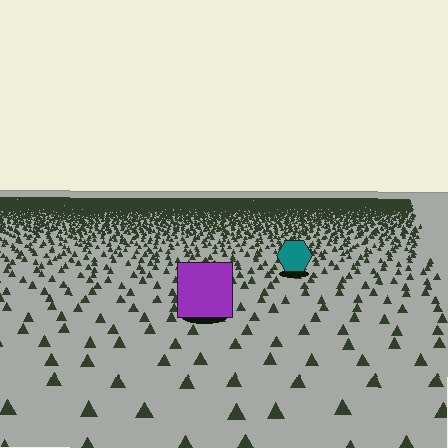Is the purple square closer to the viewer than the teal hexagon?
Yes. The purple square is closer — you can tell from the texture gradient: the ground texture is coarser near it.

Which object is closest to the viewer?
The purple square is closest. The texture marks near it are larger and more spread out.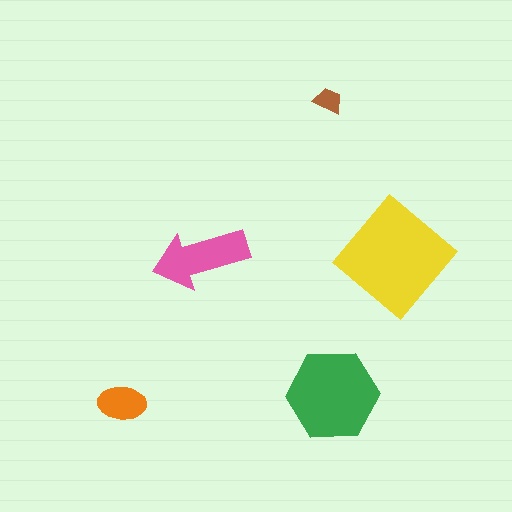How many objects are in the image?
There are 5 objects in the image.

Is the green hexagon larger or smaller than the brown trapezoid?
Larger.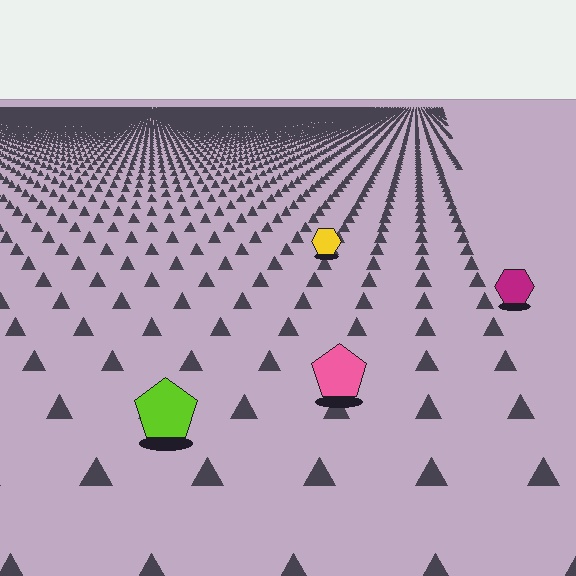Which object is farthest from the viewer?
The yellow hexagon is farthest from the viewer. It appears smaller and the ground texture around it is denser.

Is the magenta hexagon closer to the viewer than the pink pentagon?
No. The pink pentagon is closer — you can tell from the texture gradient: the ground texture is coarser near it.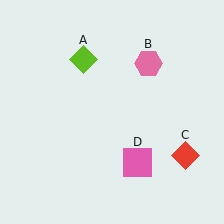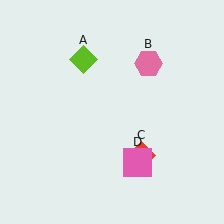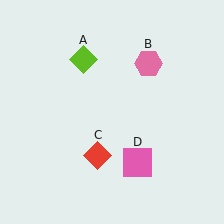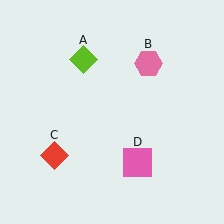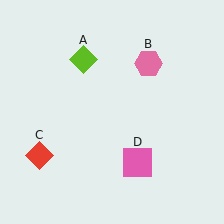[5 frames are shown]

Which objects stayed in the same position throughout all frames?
Lime diamond (object A) and pink hexagon (object B) and pink square (object D) remained stationary.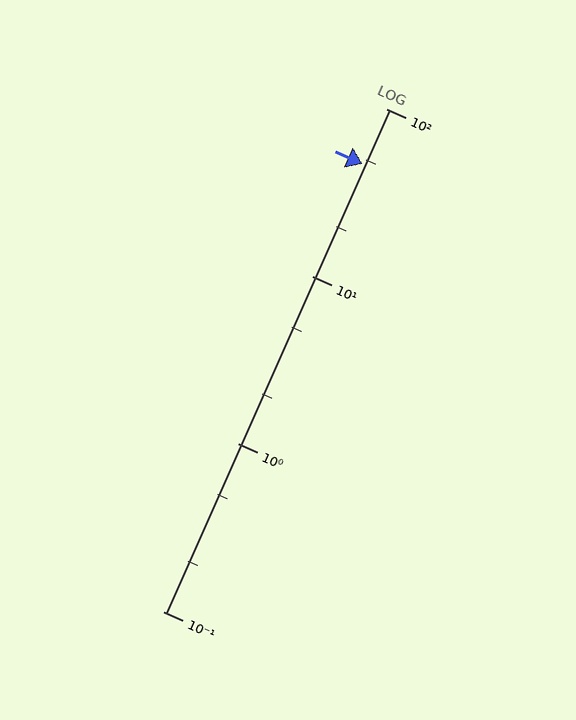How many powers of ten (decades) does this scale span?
The scale spans 3 decades, from 0.1 to 100.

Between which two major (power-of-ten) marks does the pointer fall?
The pointer is between 10 and 100.